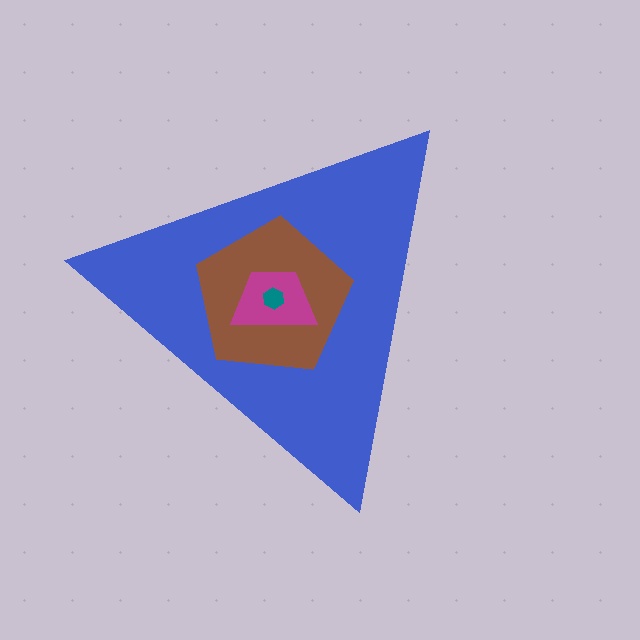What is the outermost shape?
The blue triangle.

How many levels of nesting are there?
4.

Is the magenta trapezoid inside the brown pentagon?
Yes.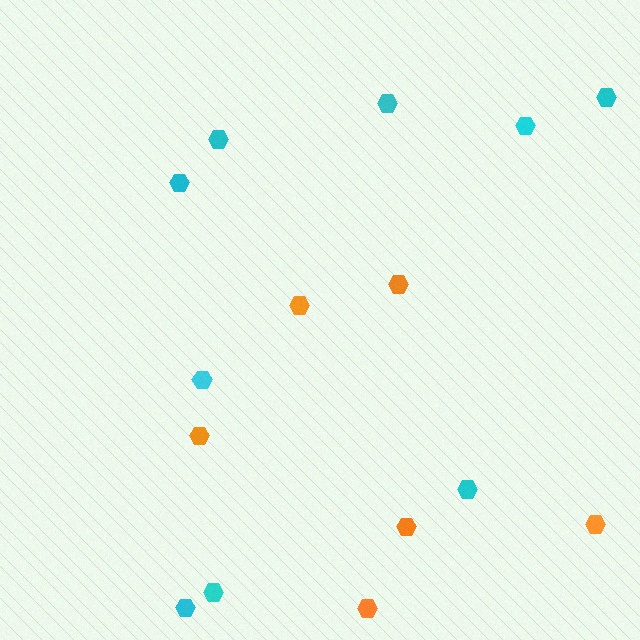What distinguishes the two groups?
There are 2 groups: one group of orange hexagons (6) and one group of cyan hexagons (9).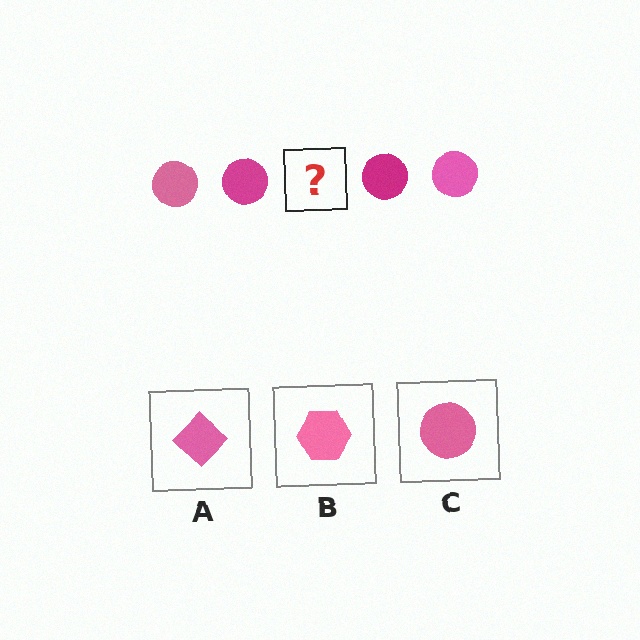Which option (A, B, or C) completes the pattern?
C.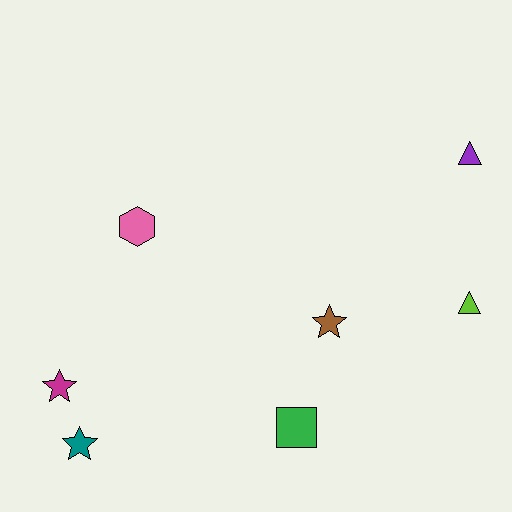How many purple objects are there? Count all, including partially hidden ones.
There is 1 purple object.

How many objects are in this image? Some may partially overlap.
There are 7 objects.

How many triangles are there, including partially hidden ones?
There are 2 triangles.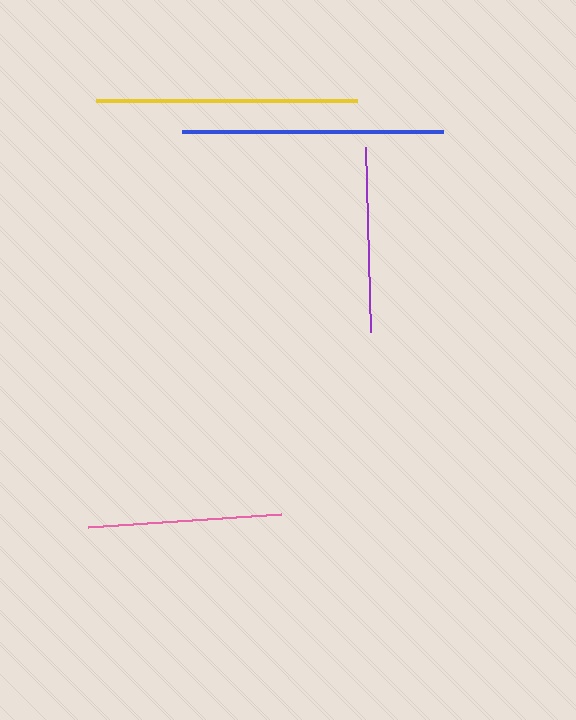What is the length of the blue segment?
The blue segment is approximately 260 pixels long.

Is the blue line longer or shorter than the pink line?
The blue line is longer than the pink line.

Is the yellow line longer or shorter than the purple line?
The yellow line is longer than the purple line.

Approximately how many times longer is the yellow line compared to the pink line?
The yellow line is approximately 1.3 times the length of the pink line.